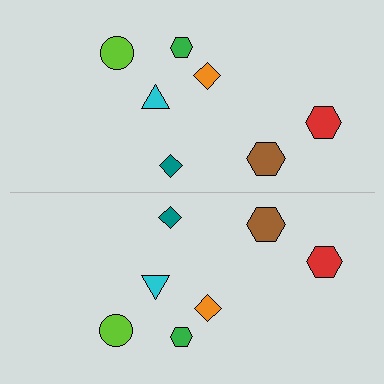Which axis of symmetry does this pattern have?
The pattern has a horizontal axis of symmetry running through the center of the image.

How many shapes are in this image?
There are 14 shapes in this image.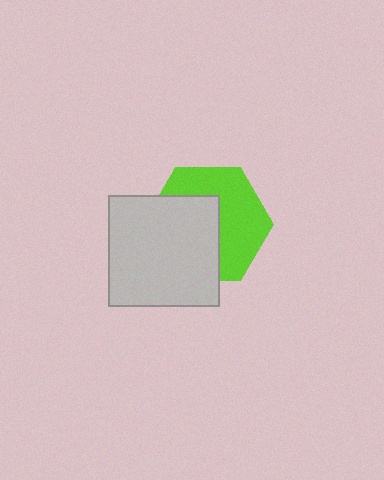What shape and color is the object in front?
The object in front is a light gray square.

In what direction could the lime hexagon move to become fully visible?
The lime hexagon could move toward the upper-right. That would shift it out from behind the light gray square entirely.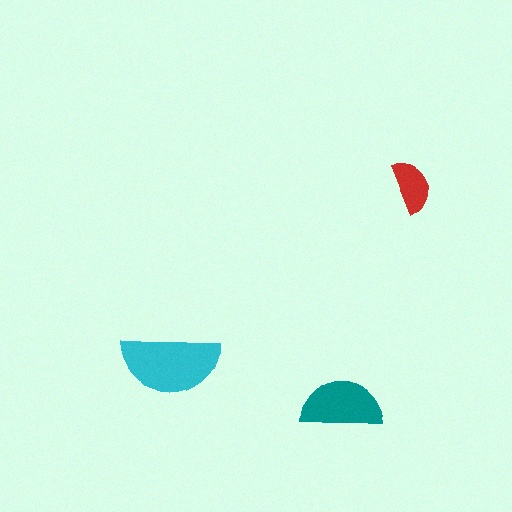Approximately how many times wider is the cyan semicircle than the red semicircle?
About 2 times wider.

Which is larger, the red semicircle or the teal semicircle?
The teal one.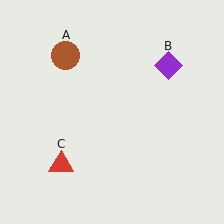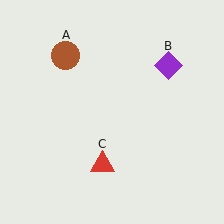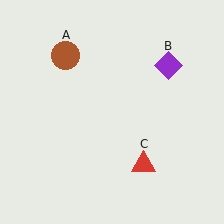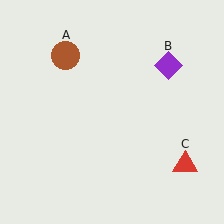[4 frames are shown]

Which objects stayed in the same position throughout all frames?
Brown circle (object A) and purple diamond (object B) remained stationary.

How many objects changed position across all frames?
1 object changed position: red triangle (object C).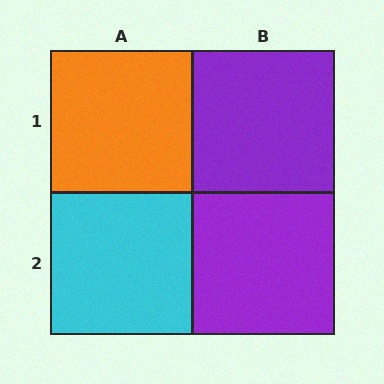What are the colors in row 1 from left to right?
Orange, purple.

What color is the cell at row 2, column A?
Cyan.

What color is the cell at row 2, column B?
Purple.